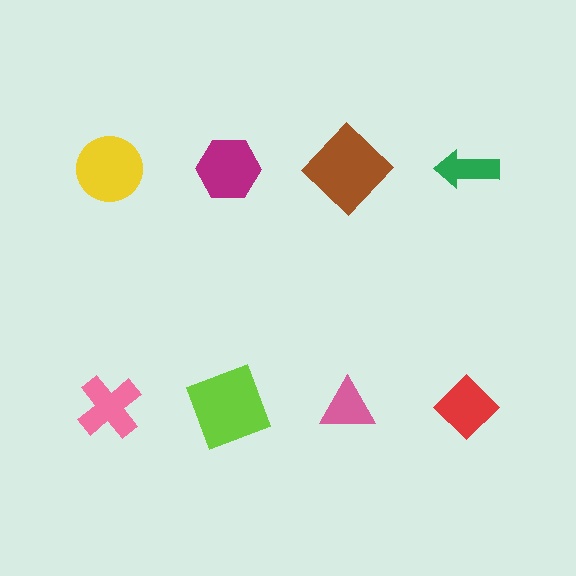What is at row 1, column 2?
A magenta hexagon.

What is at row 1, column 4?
A green arrow.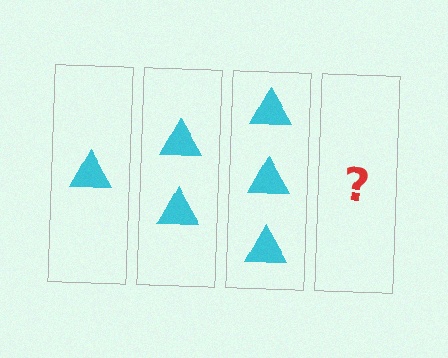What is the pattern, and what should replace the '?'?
The pattern is that each step adds one more triangle. The '?' should be 4 triangles.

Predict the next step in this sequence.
The next step is 4 triangles.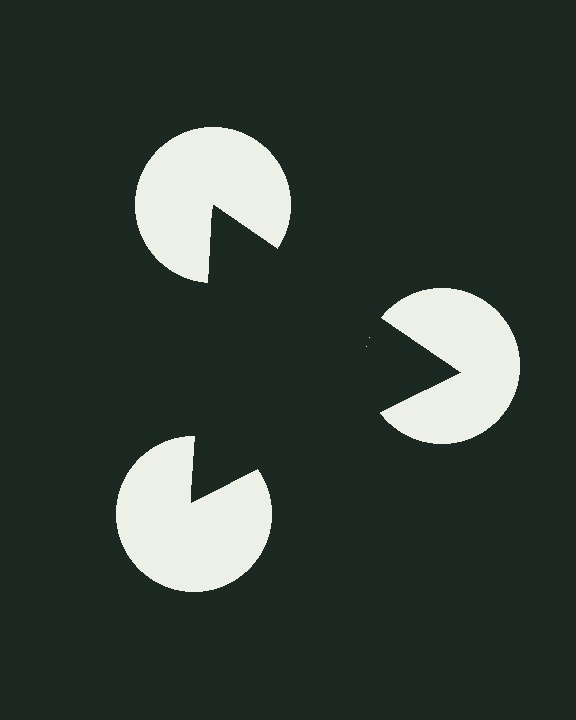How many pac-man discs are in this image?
There are 3 — one at each vertex of the illusory triangle.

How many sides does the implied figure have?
3 sides.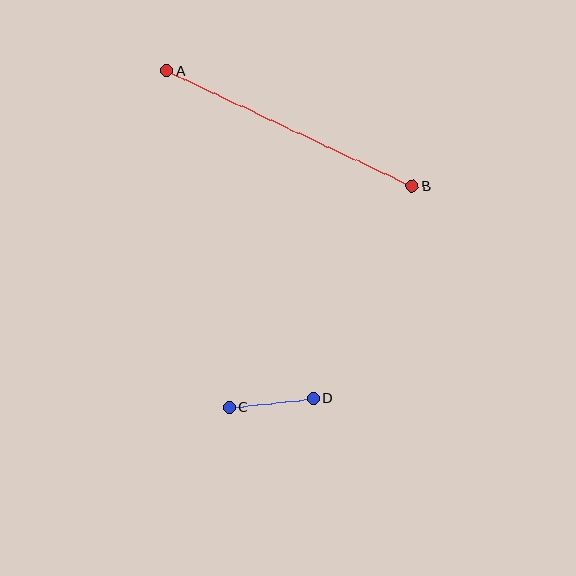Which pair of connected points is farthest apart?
Points A and B are farthest apart.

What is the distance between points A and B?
The distance is approximately 271 pixels.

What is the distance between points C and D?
The distance is approximately 85 pixels.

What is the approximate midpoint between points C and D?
The midpoint is at approximately (271, 403) pixels.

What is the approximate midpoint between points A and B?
The midpoint is at approximately (290, 129) pixels.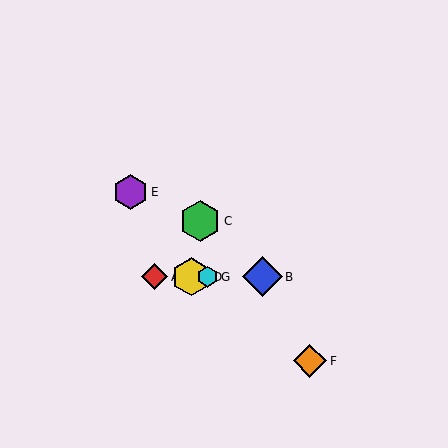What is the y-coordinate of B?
Object B is at y≈277.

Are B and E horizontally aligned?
No, B is at y≈277 and E is at y≈192.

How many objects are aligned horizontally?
4 objects (A, B, D, G) are aligned horizontally.